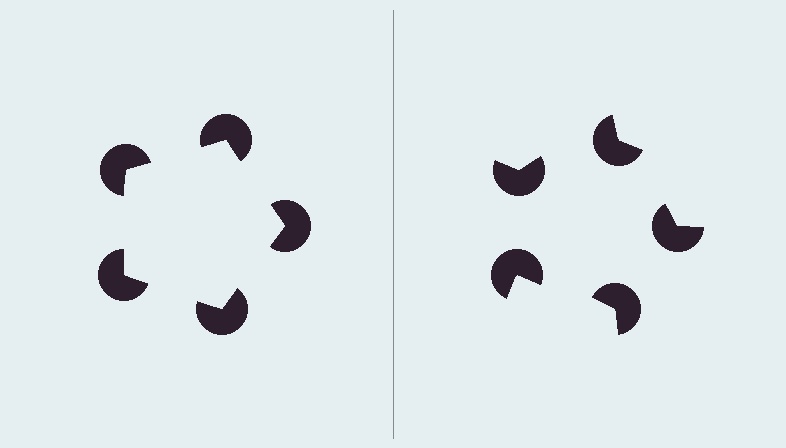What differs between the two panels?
The pac-man discs are positioned identically on both sides; only the wedge orientations differ. On the left they align to a pentagon; on the right they are misaligned.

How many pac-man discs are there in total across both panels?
10 — 5 on each side.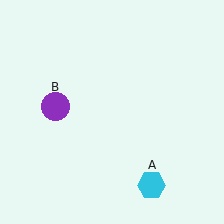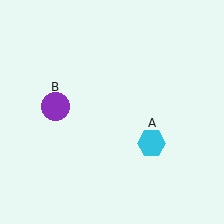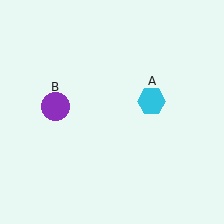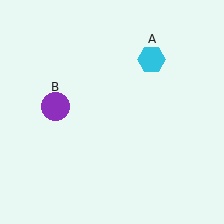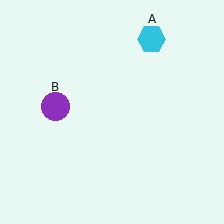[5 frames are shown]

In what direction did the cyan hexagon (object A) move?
The cyan hexagon (object A) moved up.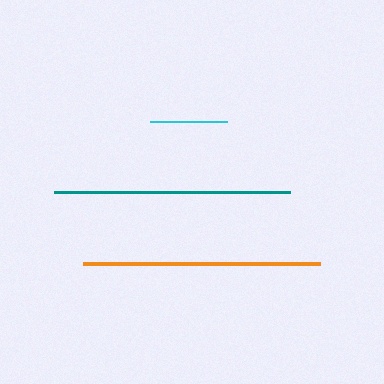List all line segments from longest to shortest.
From longest to shortest: orange, teal, cyan.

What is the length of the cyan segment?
The cyan segment is approximately 78 pixels long.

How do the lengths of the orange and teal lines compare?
The orange and teal lines are approximately the same length.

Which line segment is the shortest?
The cyan line is the shortest at approximately 78 pixels.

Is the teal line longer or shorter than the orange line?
The orange line is longer than the teal line.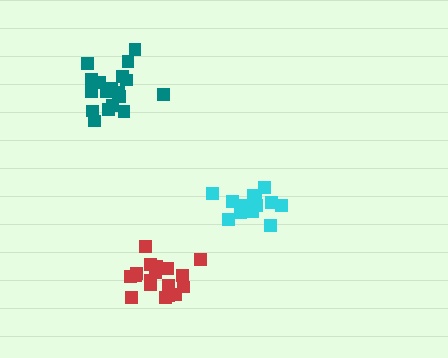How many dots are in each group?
Group 1: 13 dots, Group 2: 18 dots, Group 3: 18 dots (49 total).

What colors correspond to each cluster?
The clusters are colored: cyan, teal, red.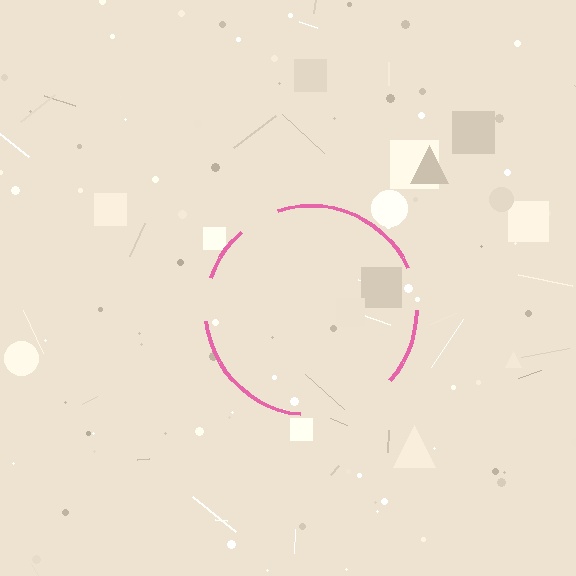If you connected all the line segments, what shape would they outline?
They would outline a circle.